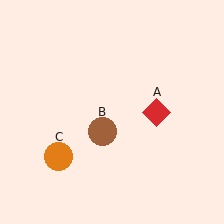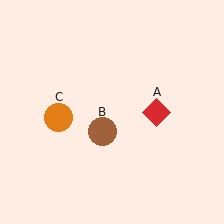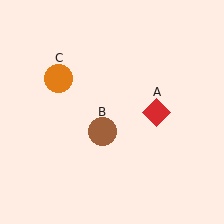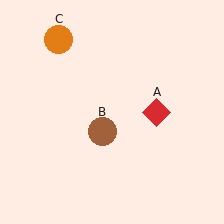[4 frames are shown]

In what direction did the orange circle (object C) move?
The orange circle (object C) moved up.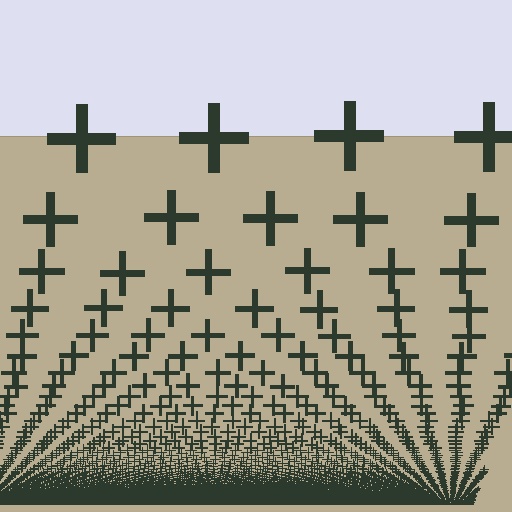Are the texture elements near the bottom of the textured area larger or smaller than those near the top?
Smaller. The gradient is inverted — elements near the bottom are smaller and denser.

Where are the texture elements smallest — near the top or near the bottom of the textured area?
Near the bottom.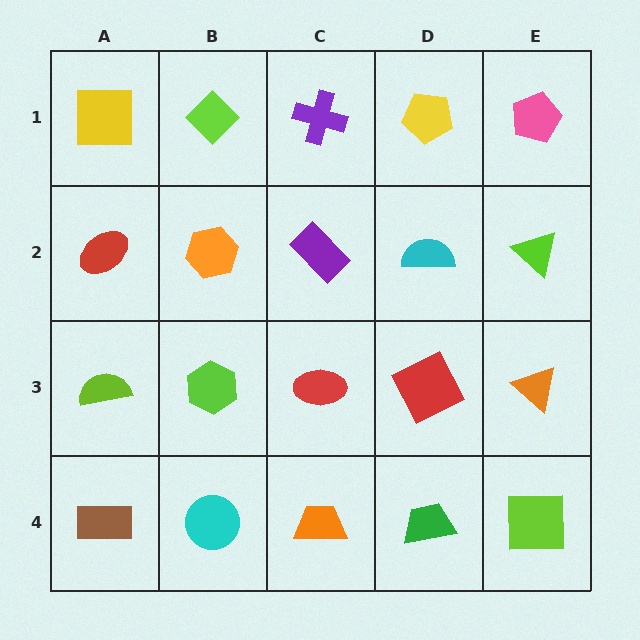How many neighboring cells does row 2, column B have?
4.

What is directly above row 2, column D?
A yellow pentagon.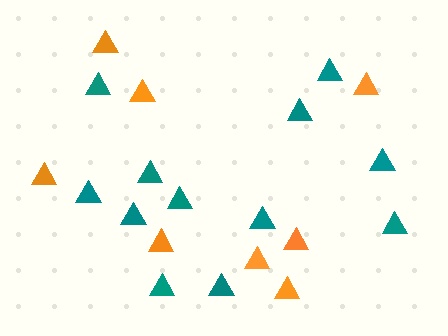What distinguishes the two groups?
There are 2 groups: one group of teal triangles (12) and one group of orange triangles (8).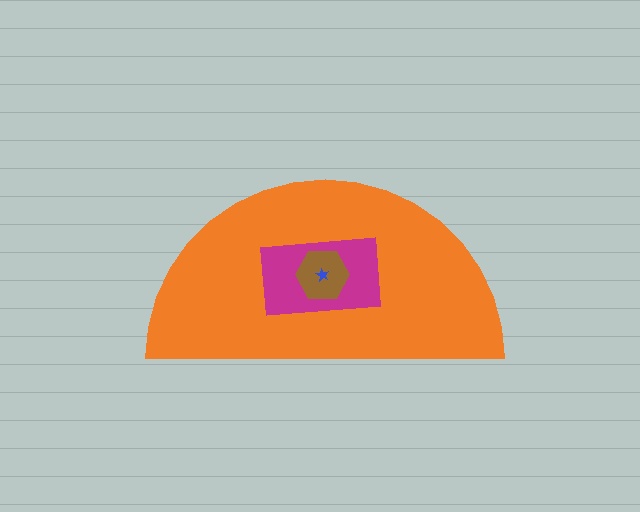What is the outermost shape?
The orange semicircle.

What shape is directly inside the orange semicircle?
The magenta rectangle.